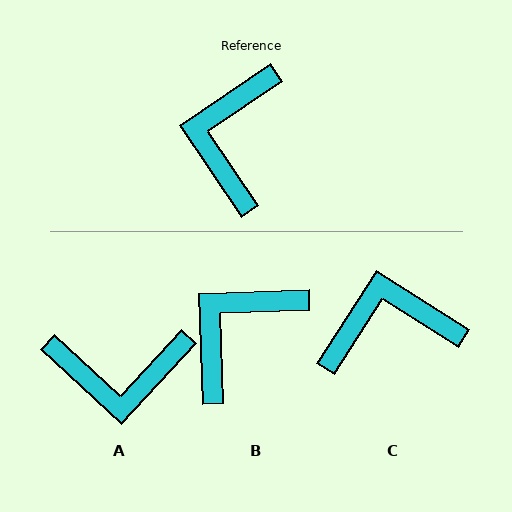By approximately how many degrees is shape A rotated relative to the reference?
Approximately 103 degrees counter-clockwise.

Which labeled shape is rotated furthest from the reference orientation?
A, about 103 degrees away.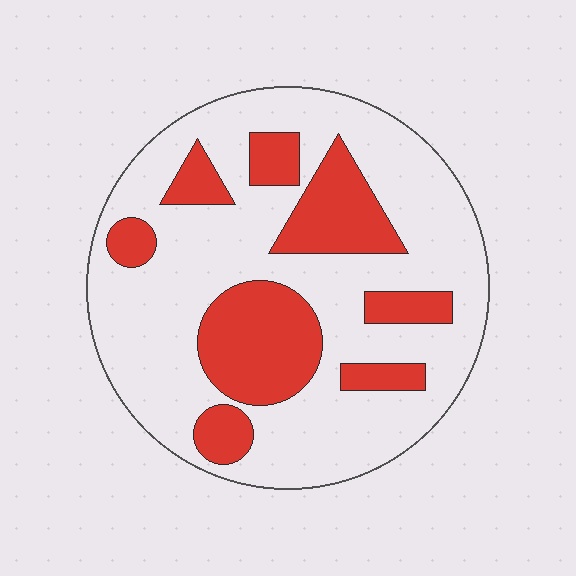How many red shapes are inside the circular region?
8.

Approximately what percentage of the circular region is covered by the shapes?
Approximately 30%.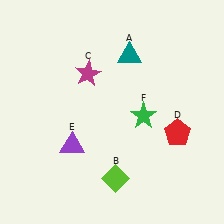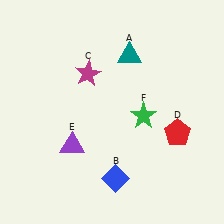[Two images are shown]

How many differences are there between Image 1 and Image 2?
There is 1 difference between the two images.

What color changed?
The diamond (B) changed from lime in Image 1 to blue in Image 2.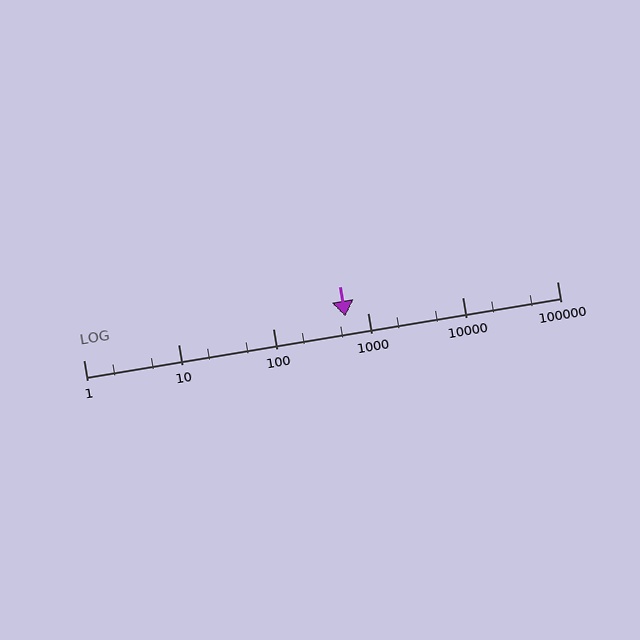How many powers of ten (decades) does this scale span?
The scale spans 5 decades, from 1 to 100000.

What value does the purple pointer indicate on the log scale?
The pointer indicates approximately 580.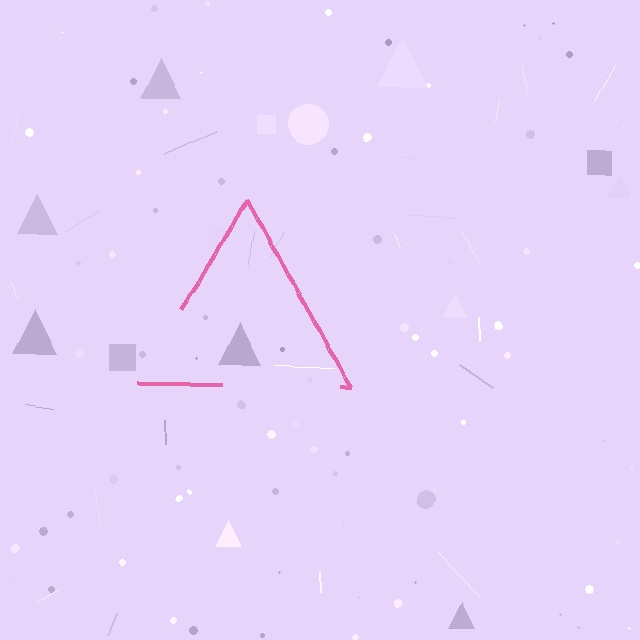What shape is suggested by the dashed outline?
The dashed outline suggests a triangle.